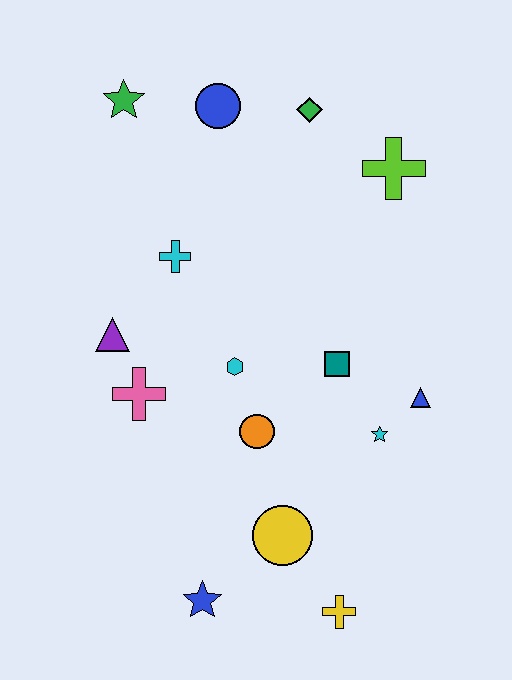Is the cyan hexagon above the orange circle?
Yes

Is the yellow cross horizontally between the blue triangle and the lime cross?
No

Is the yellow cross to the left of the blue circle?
No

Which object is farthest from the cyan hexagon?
The green star is farthest from the cyan hexagon.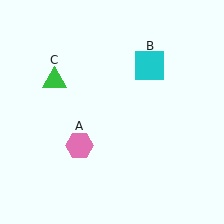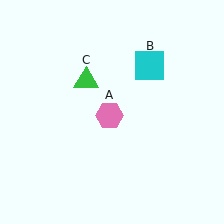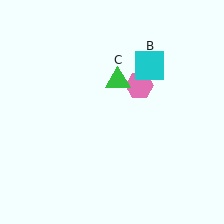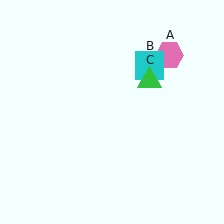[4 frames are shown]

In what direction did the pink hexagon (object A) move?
The pink hexagon (object A) moved up and to the right.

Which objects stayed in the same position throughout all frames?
Cyan square (object B) remained stationary.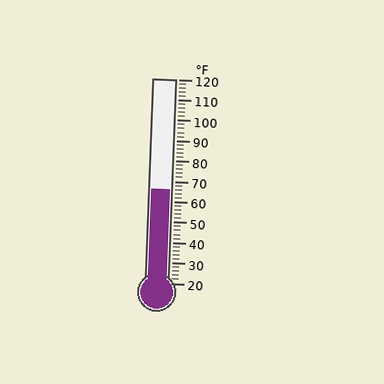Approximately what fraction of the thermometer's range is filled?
The thermometer is filled to approximately 45% of its range.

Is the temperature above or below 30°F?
The temperature is above 30°F.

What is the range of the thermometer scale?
The thermometer scale ranges from 20°F to 120°F.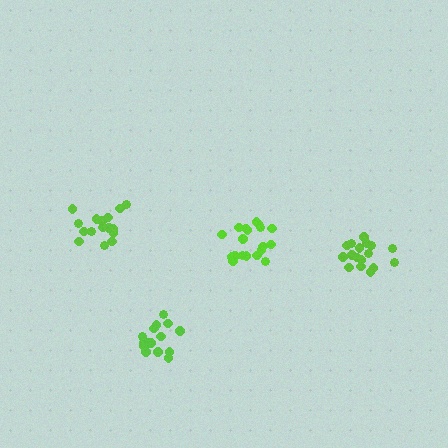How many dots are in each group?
Group 1: 17 dots, Group 2: 15 dots, Group 3: 19 dots, Group 4: 17 dots (68 total).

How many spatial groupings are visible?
There are 4 spatial groupings.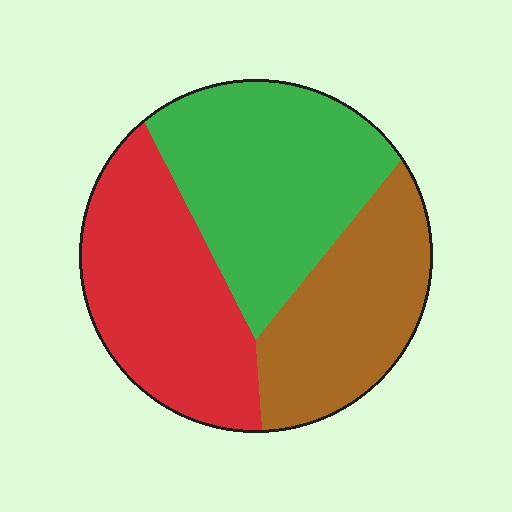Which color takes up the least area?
Brown, at roughly 30%.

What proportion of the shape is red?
Red covers roughly 35% of the shape.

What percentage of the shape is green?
Green takes up about three eighths (3/8) of the shape.